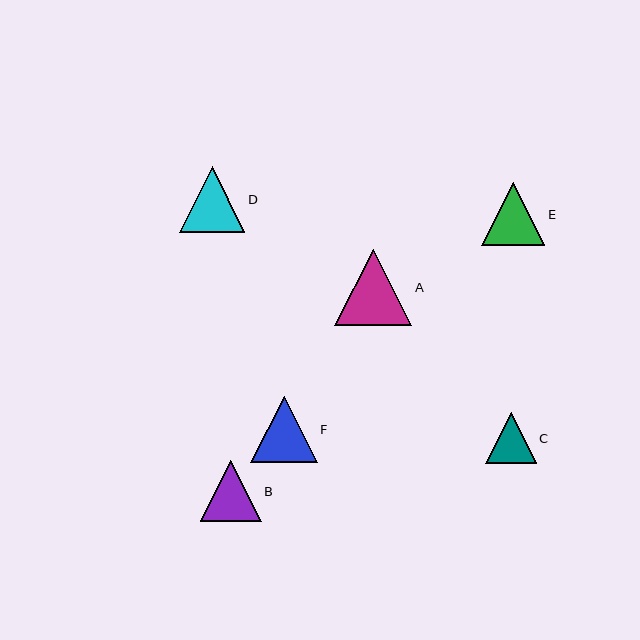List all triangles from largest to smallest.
From largest to smallest: A, F, D, E, B, C.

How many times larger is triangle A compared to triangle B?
Triangle A is approximately 1.3 times the size of triangle B.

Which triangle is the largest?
Triangle A is the largest with a size of approximately 77 pixels.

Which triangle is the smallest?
Triangle C is the smallest with a size of approximately 50 pixels.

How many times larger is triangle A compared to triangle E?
Triangle A is approximately 1.2 times the size of triangle E.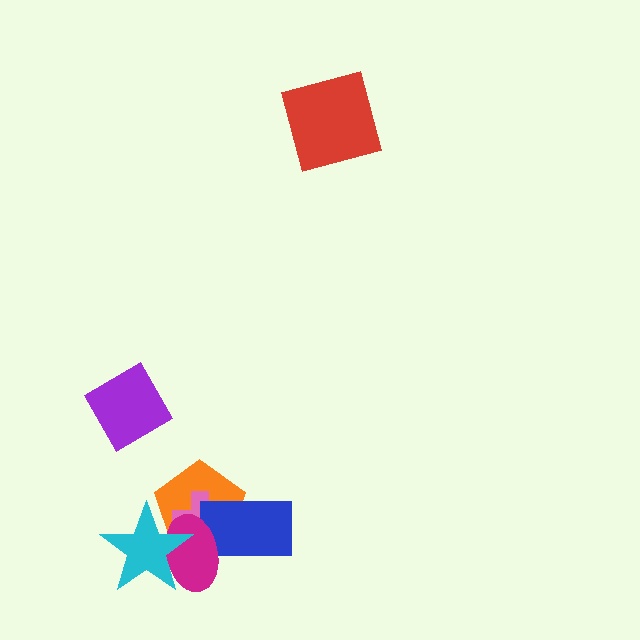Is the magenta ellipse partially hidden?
Yes, it is partially covered by another shape.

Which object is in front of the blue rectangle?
The magenta ellipse is in front of the blue rectangle.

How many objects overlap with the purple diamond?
0 objects overlap with the purple diamond.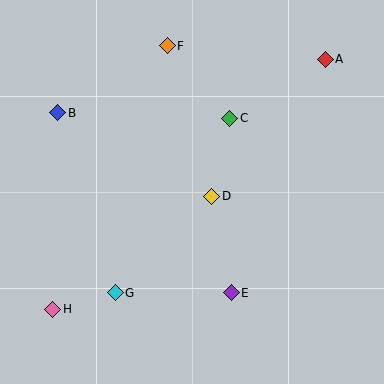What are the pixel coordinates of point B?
Point B is at (58, 113).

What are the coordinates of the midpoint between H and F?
The midpoint between H and F is at (110, 178).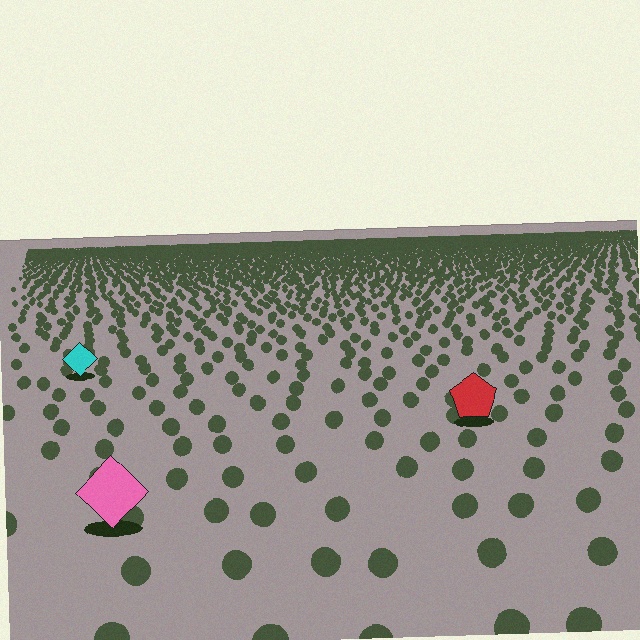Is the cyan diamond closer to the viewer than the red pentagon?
No. The red pentagon is closer — you can tell from the texture gradient: the ground texture is coarser near it.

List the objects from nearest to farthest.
From nearest to farthest: the pink diamond, the red pentagon, the cyan diamond.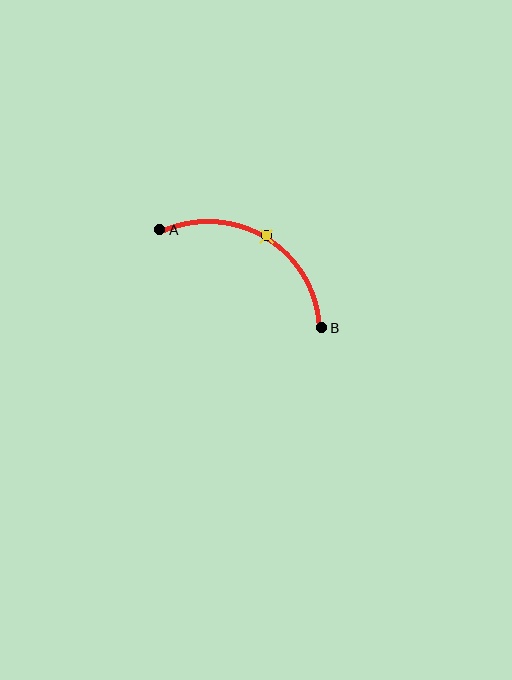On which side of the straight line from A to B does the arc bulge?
The arc bulges above the straight line connecting A and B.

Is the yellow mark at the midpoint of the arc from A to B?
Yes. The yellow mark lies on the arc at equal arc-length from both A and B — it is the arc midpoint.